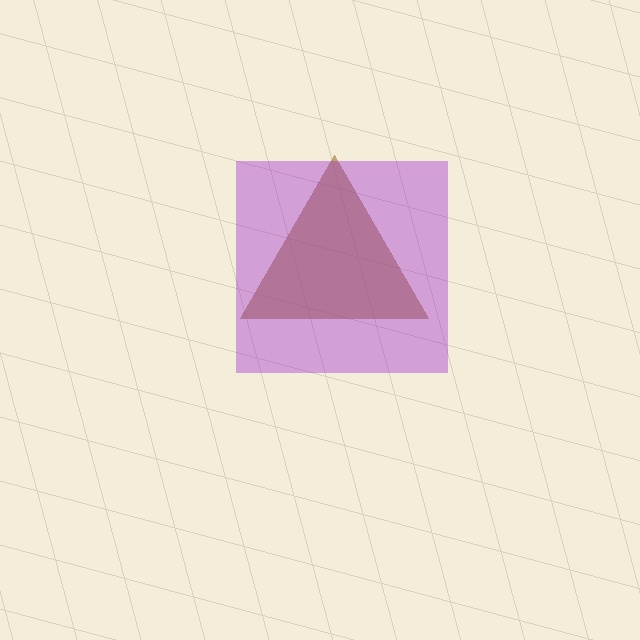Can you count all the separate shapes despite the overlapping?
Yes, there are 2 separate shapes.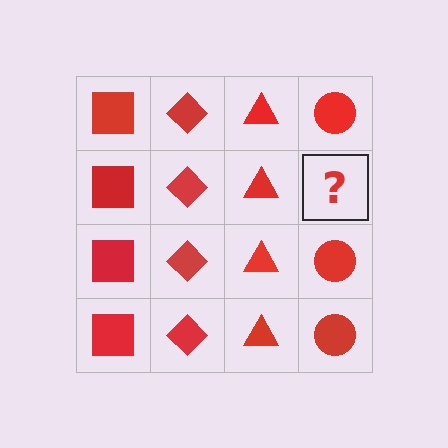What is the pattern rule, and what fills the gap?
The rule is that each column has a consistent shape. The gap should be filled with a red circle.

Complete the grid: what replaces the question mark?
The question mark should be replaced with a red circle.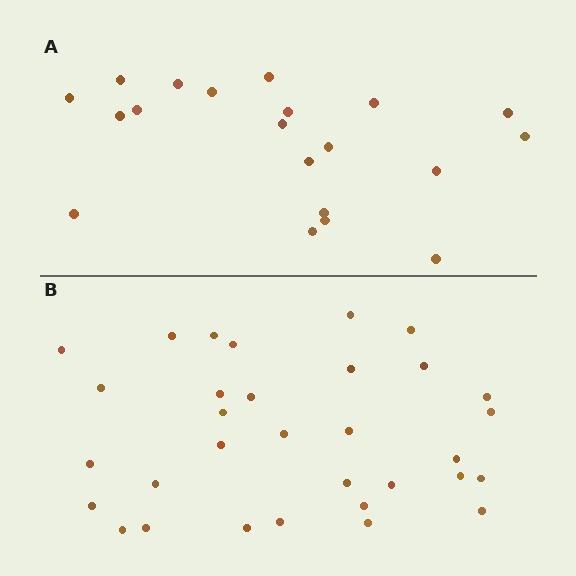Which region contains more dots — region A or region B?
Region B (the bottom region) has more dots.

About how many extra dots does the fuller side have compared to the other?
Region B has roughly 12 or so more dots than region A.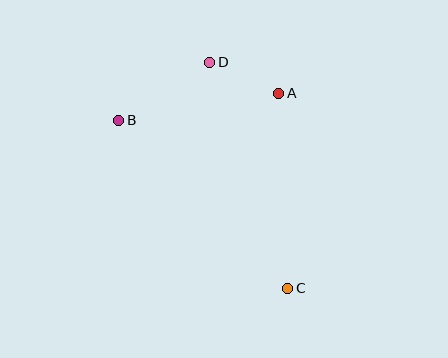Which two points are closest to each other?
Points A and D are closest to each other.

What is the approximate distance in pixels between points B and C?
The distance between B and C is approximately 238 pixels.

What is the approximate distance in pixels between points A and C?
The distance between A and C is approximately 195 pixels.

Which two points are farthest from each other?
Points C and D are farthest from each other.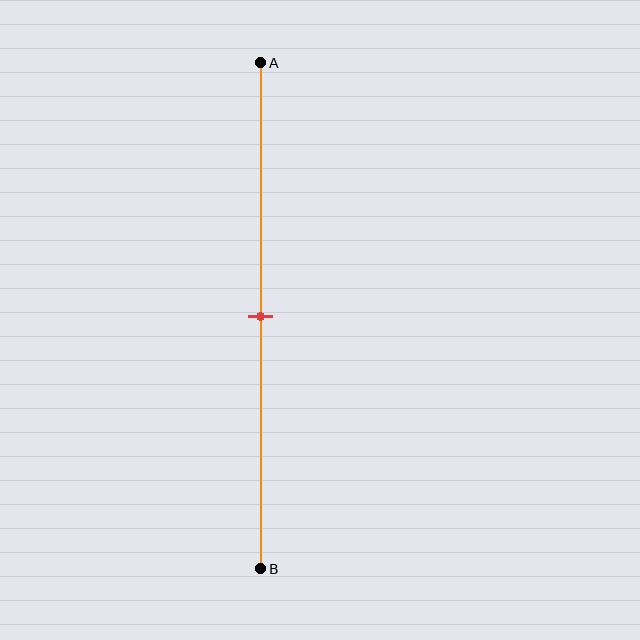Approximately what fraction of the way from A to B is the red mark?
The red mark is approximately 50% of the way from A to B.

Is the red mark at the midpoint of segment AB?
Yes, the mark is approximately at the midpoint.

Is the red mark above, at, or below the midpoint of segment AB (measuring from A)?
The red mark is approximately at the midpoint of segment AB.